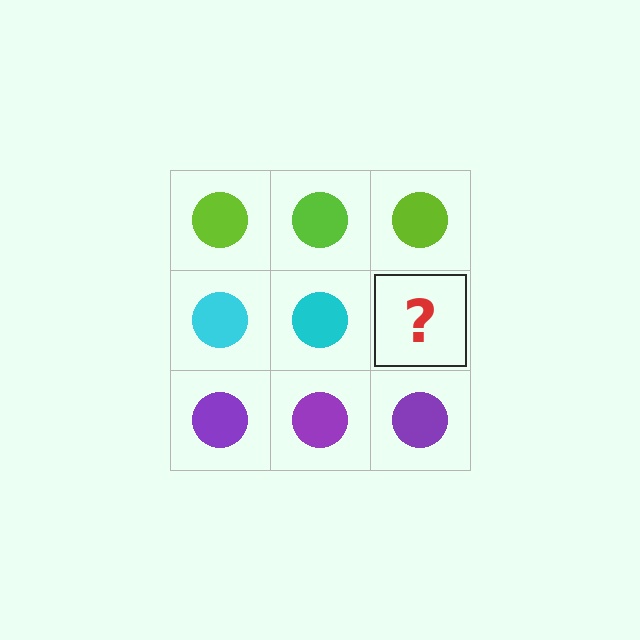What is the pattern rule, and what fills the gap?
The rule is that each row has a consistent color. The gap should be filled with a cyan circle.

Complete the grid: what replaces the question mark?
The question mark should be replaced with a cyan circle.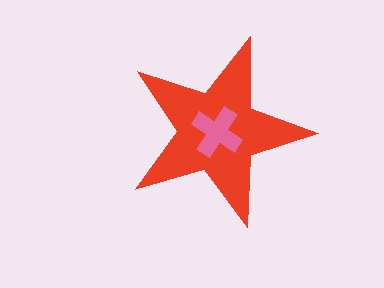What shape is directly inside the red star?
The pink cross.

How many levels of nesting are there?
2.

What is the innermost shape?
The pink cross.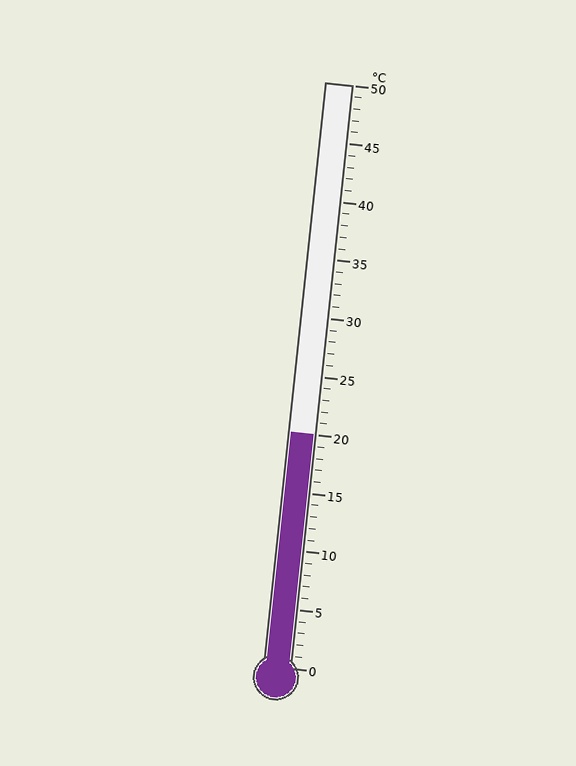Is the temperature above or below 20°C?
The temperature is at 20°C.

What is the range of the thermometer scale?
The thermometer scale ranges from 0°C to 50°C.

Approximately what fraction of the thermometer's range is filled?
The thermometer is filled to approximately 40% of its range.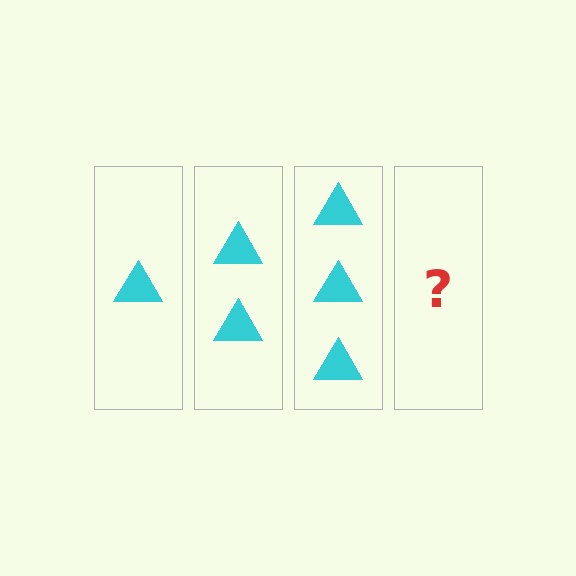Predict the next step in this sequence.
The next step is 4 triangles.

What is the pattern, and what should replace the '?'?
The pattern is that each step adds one more triangle. The '?' should be 4 triangles.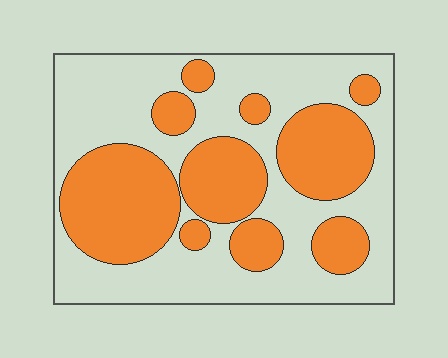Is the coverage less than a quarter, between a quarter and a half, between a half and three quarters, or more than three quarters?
Between a quarter and a half.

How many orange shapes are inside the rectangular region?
10.